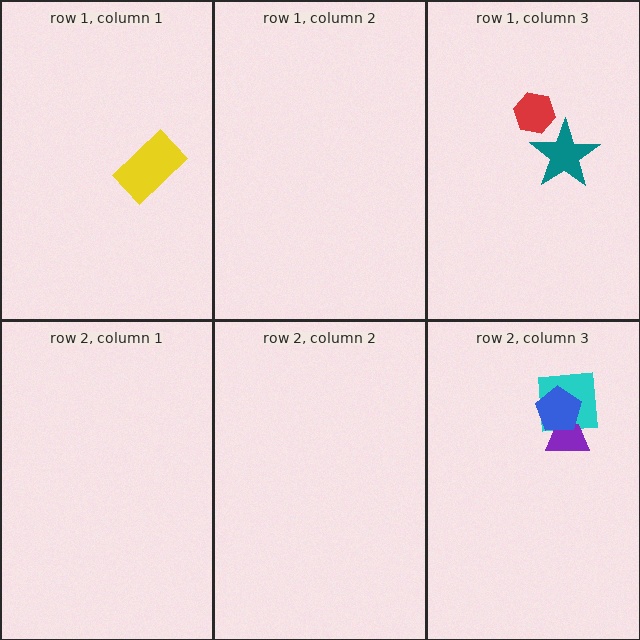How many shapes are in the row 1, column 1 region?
1.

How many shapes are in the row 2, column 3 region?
3.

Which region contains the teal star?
The row 1, column 3 region.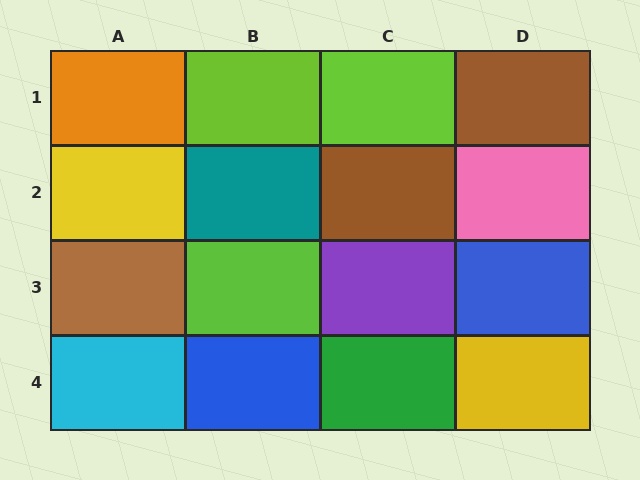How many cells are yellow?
2 cells are yellow.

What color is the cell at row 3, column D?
Blue.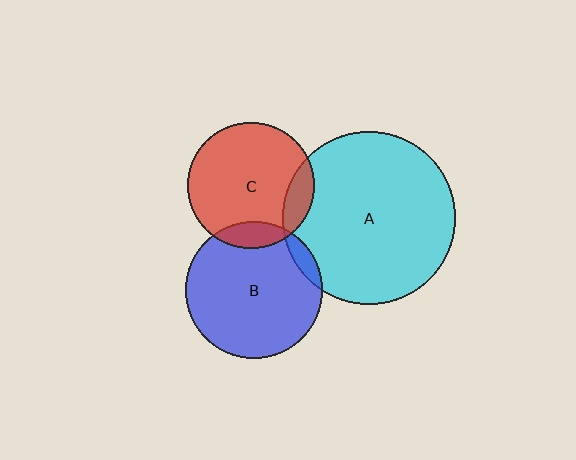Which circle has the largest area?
Circle A (cyan).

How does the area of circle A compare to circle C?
Approximately 1.9 times.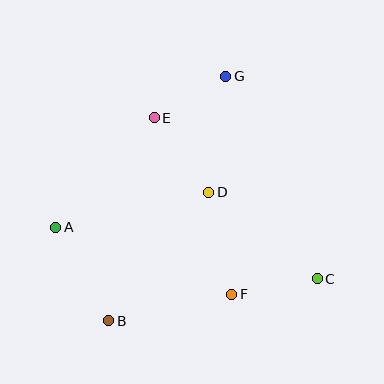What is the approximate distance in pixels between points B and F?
The distance between B and F is approximately 126 pixels.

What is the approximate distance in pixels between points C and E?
The distance between C and E is approximately 229 pixels.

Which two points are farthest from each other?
Points B and G are farthest from each other.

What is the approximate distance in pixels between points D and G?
The distance between D and G is approximately 117 pixels.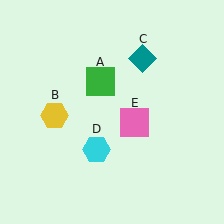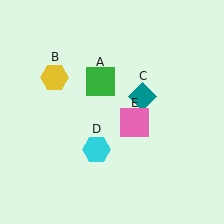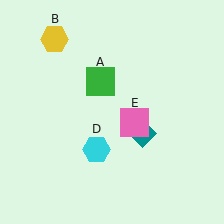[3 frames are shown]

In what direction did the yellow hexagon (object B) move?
The yellow hexagon (object B) moved up.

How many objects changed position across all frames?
2 objects changed position: yellow hexagon (object B), teal diamond (object C).